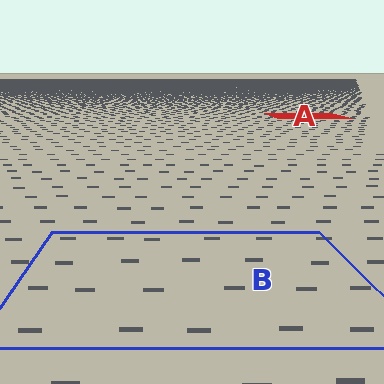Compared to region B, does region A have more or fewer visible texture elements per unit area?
Region A has more texture elements per unit area — they are packed more densely because it is farther away.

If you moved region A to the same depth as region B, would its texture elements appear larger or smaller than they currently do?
They would appear larger. At a closer depth, the same texture elements are projected at a bigger on-screen size.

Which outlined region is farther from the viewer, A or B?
Region A is farther from the viewer — the texture elements inside it appear smaller and more densely packed.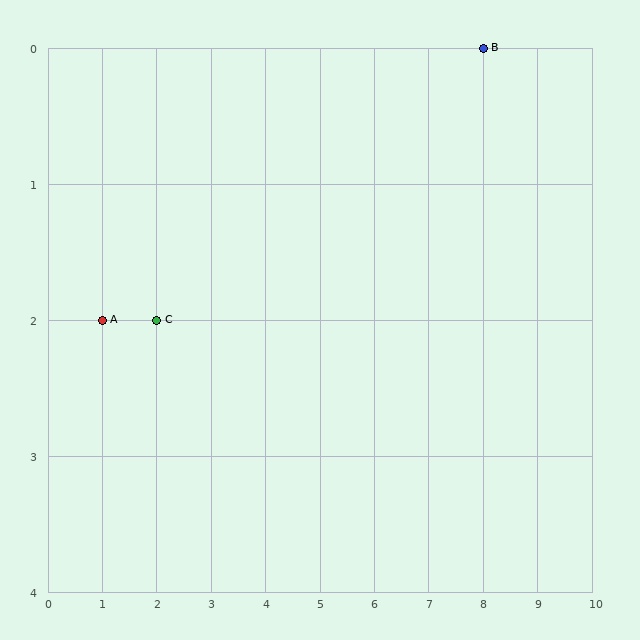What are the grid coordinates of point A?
Point A is at grid coordinates (1, 2).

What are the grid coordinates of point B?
Point B is at grid coordinates (8, 0).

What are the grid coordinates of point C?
Point C is at grid coordinates (2, 2).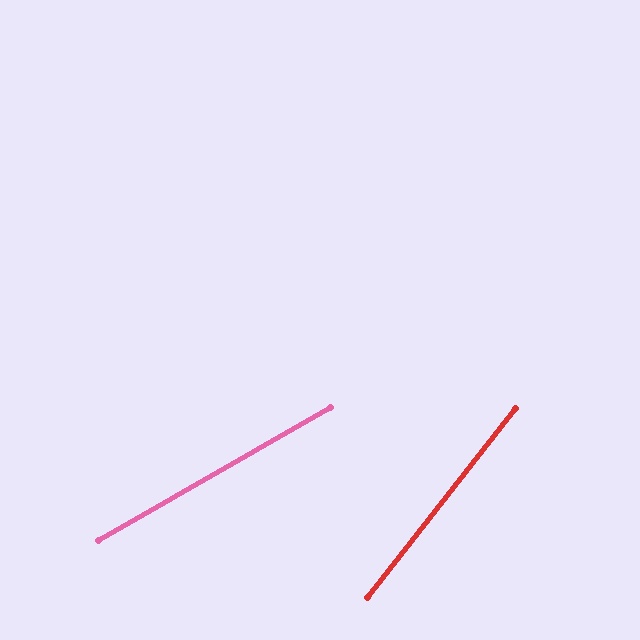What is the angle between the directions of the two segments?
Approximately 22 degrees.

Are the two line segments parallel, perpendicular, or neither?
Neither parallel nor perpendicular — they differ by about 22°.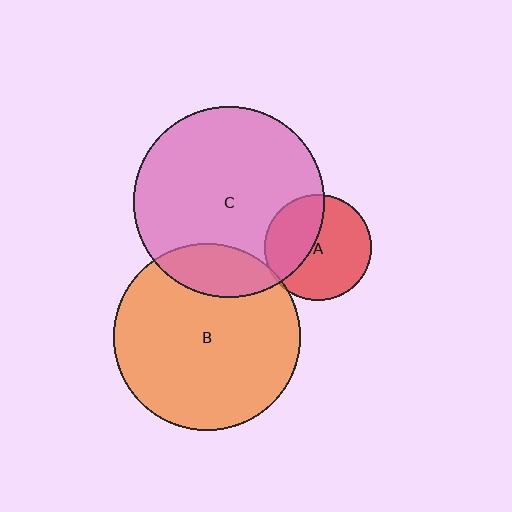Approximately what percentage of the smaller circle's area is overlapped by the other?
Approximately 40%.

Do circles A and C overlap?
Yes.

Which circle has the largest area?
Circle C (pink).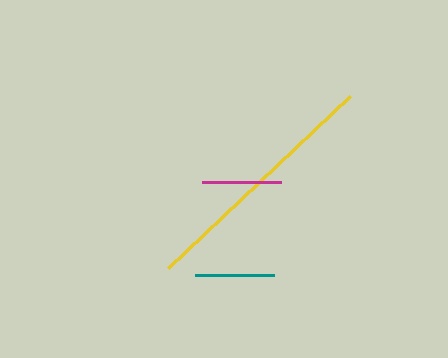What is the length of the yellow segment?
The yellow segment is approximately 251 pixels long.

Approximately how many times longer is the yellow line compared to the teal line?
The yellow line is approximately 3.2 times the length of the teal line.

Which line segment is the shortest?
The magenta line is the shortest at approximately 79 pixels.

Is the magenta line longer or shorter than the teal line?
The teal line is longer than the magenta line.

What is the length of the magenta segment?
The magenta segment is approximately 79 pixels long.